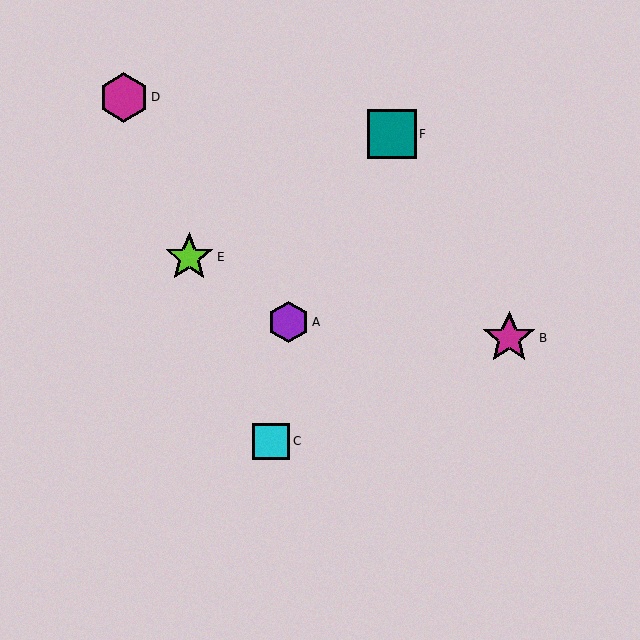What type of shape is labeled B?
Shape B is a magenta star.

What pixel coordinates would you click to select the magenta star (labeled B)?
Click at (509, 338) to select the magenta star B.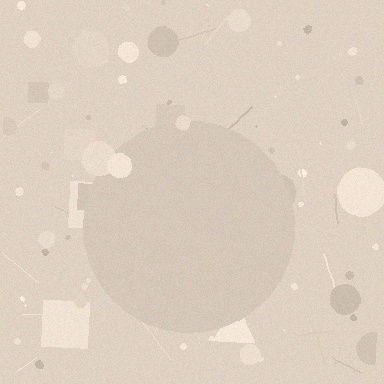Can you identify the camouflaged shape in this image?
The camouflaged shape is a circle.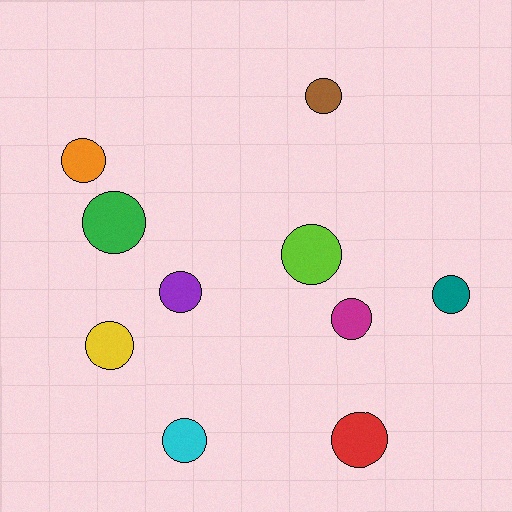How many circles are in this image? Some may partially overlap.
There are 10 circles.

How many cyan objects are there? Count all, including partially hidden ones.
There is 1 cyan object.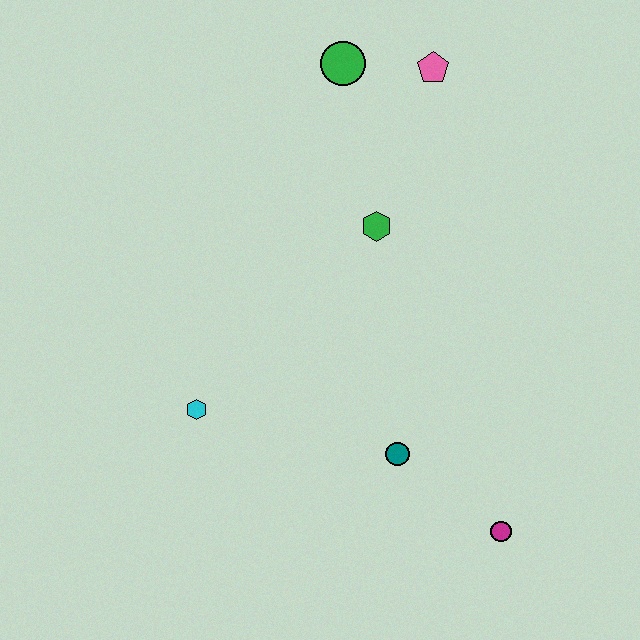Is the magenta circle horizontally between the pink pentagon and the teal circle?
No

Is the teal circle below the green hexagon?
Yes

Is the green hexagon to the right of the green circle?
Yes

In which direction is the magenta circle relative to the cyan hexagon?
The magenta circle is to the right of the cyan hexagon.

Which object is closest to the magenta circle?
The teal circle is closest to the magenta circle.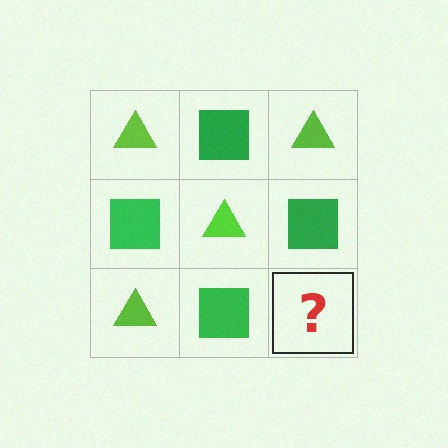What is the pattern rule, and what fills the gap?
The rule is that it alternates lime triangle and green square in a checkerboard pattern. The gap should be filled with a lime triangle.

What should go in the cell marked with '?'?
The missing cell should contain a lime triangle.